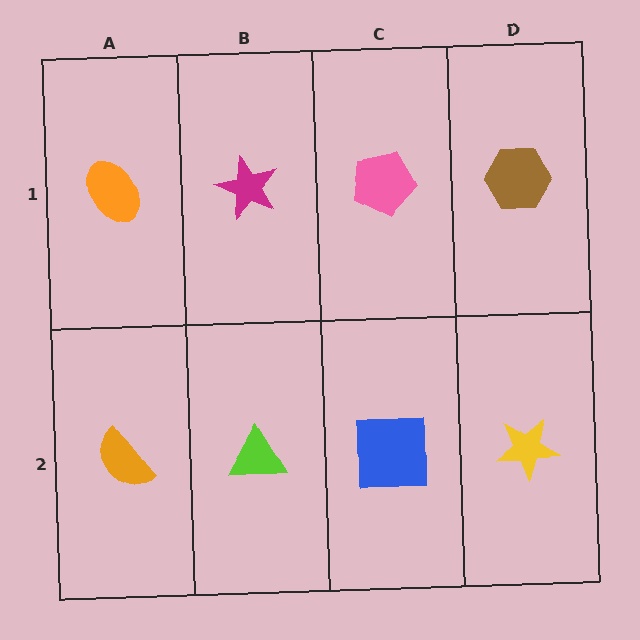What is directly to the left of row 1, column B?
An orange ellipse.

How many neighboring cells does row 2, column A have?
2.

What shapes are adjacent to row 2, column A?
An orange ellipse (row 1, column A), a lime triangle (row 2, column B).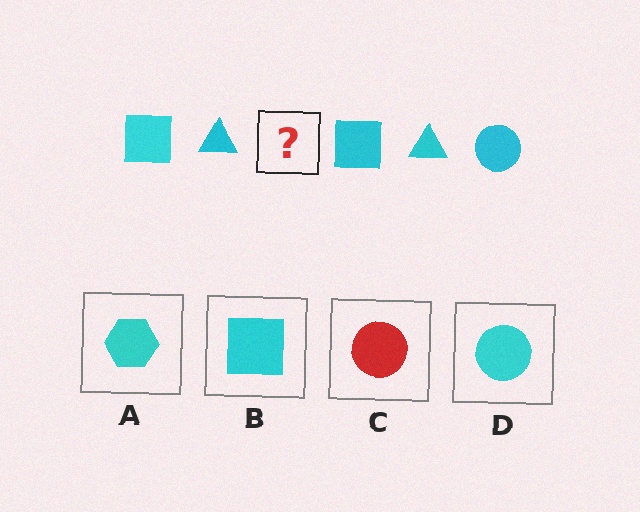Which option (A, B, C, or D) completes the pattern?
D.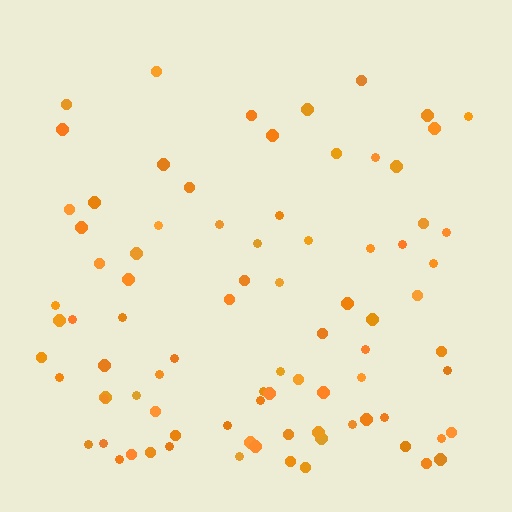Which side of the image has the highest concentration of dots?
The bottom.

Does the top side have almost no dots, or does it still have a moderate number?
Still a moderate number, just noticeably fewer than the bottom.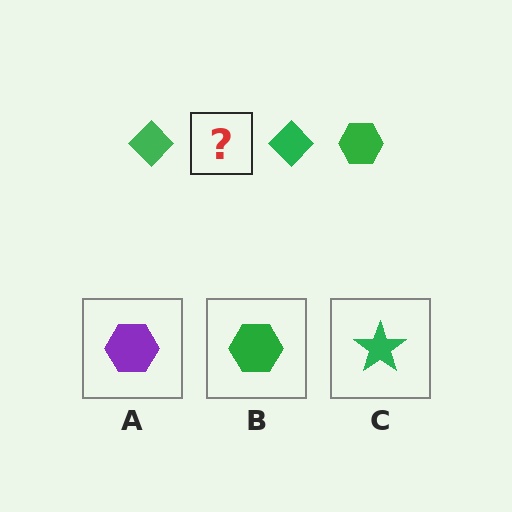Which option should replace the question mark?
Option B.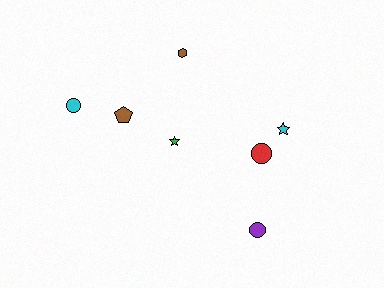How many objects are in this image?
There are 7 objects.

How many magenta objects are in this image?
There are no magenta objects.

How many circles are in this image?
There are 3 circles.